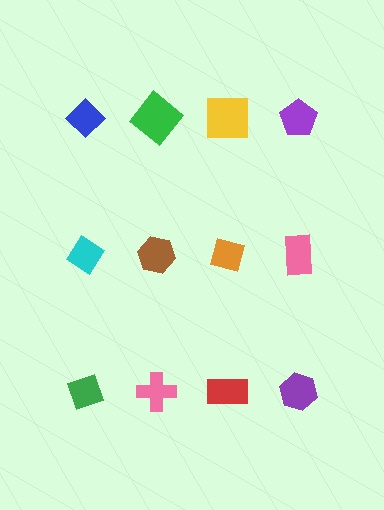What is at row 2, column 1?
A cyan diamond.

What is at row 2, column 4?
A pink rectangle.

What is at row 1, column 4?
A purple pentagon.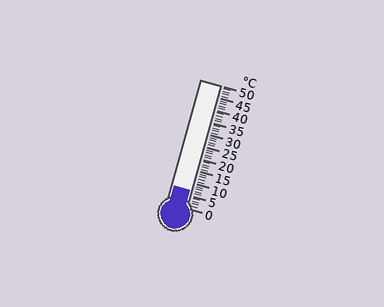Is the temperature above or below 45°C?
The temperature is below 45°C.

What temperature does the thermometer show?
The thermometer shows approximately 7°C.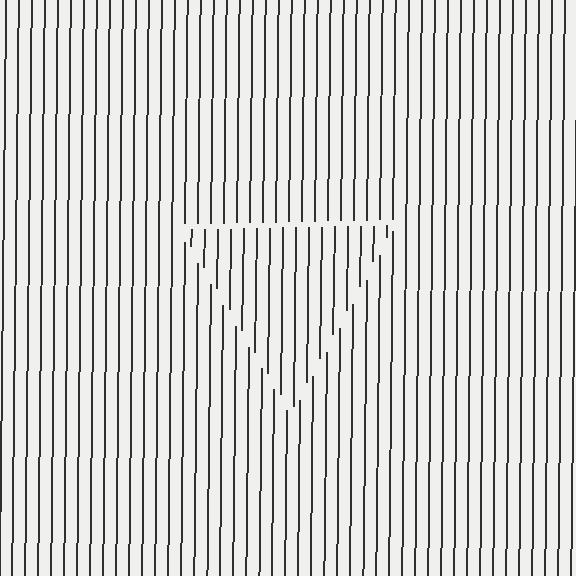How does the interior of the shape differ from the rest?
The interior of the shape contains the same grating, shifted by half a period — the contour is defined by the phase discontinuity where line-ends from the inner and outer gratings abut.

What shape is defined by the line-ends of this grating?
An illusory triangle. The interior of the shape contains the same grating, shifted by half a period — the contour is defined by the phase discontinuity where line-ends from the inner and outer gratings abut.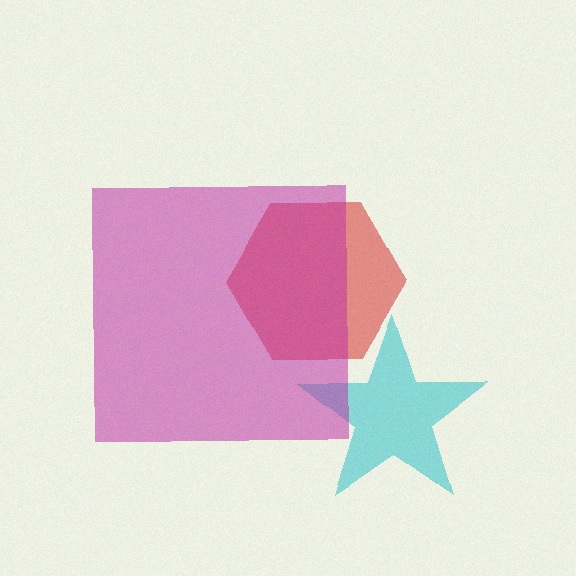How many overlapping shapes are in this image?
There are 3 overlapping shapes in the image.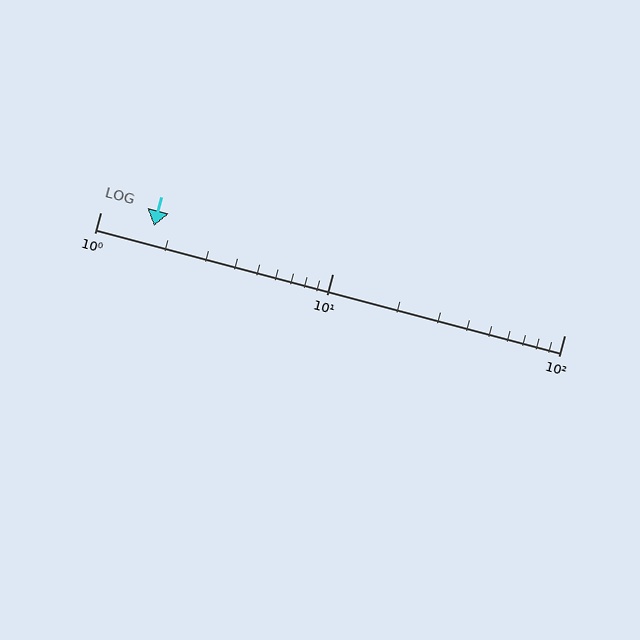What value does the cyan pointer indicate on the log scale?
The pointer indicates approximately 1.7.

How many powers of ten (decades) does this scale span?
The scale spans 2 decades, from 1 to 100.